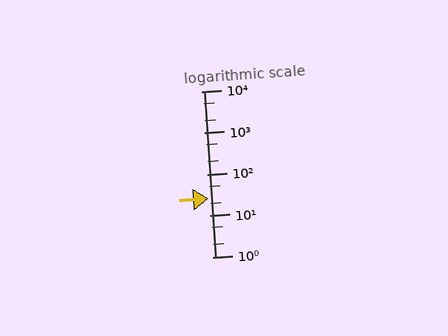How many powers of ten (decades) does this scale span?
The scale spans 4 decades, from 1 to 10000.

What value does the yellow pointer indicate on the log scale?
The pointer indicates approximately 26.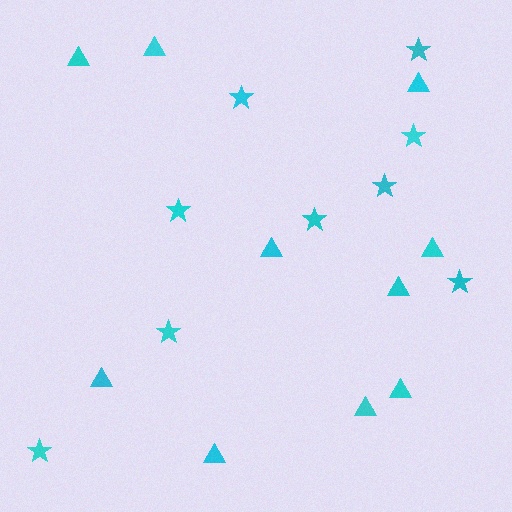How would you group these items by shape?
There are 2 groups: one group of stars (9) and one group of triangles (10).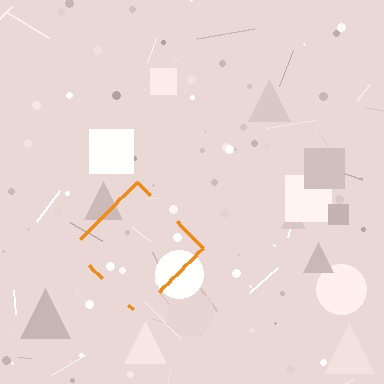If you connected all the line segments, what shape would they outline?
They would outline a diamond.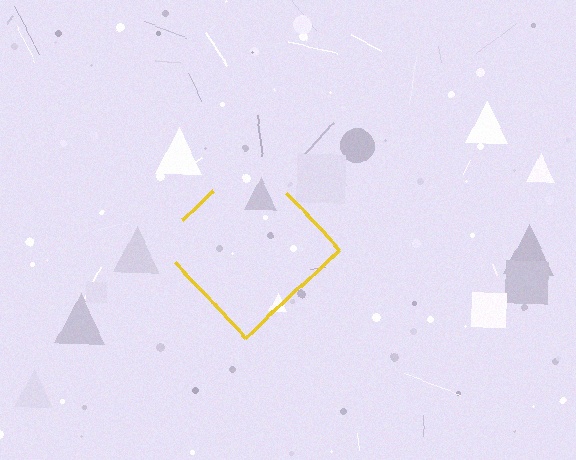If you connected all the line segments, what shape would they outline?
They would outline a diamond.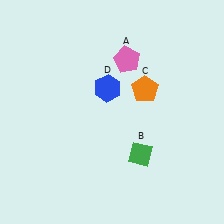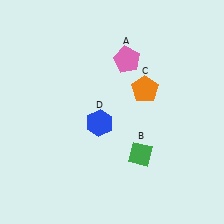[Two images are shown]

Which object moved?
The blue hexagon (D) moved down.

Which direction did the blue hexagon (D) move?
The blue hexagon (D) moved down.